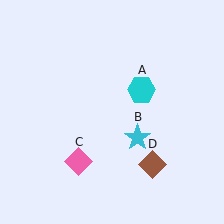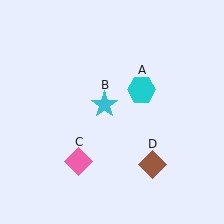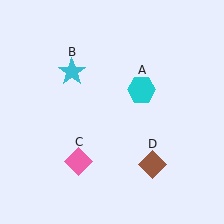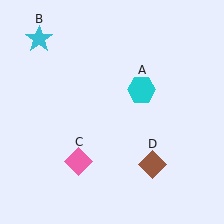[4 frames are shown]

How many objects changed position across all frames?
1 object changed position: cyan star (object B).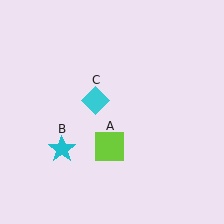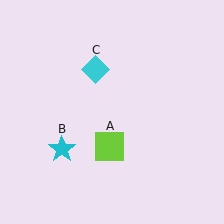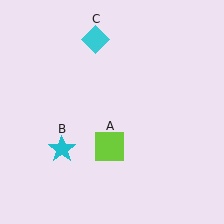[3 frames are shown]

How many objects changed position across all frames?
1 object changed position: cyan diamond (object C).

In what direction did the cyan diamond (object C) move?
The cyan diamond (object C) moved up.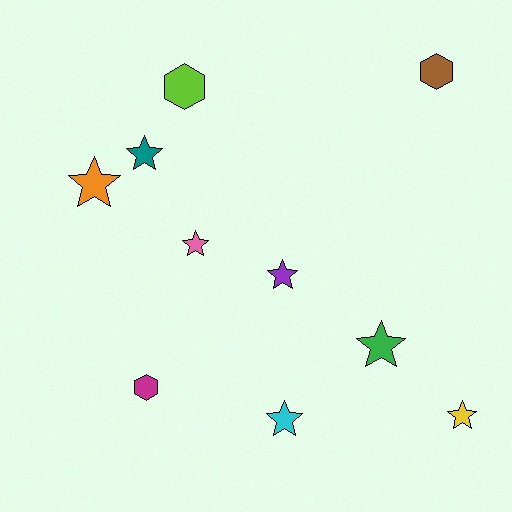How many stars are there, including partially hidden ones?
There are 7 stars.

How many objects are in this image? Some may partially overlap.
There are 10 objects.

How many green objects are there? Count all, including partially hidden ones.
There is 1 green object.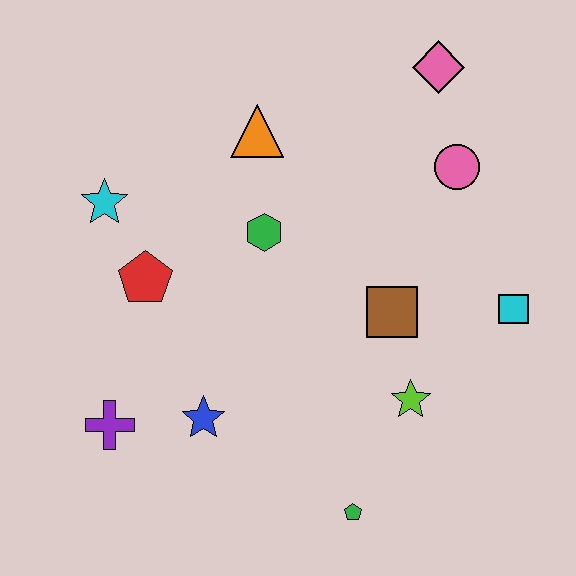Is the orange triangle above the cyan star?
Yes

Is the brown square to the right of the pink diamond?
No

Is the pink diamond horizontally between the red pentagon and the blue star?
No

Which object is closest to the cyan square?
The brown square is closest to the cyan square.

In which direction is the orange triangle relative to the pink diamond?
The orange triangle is to the left of the pink diamond.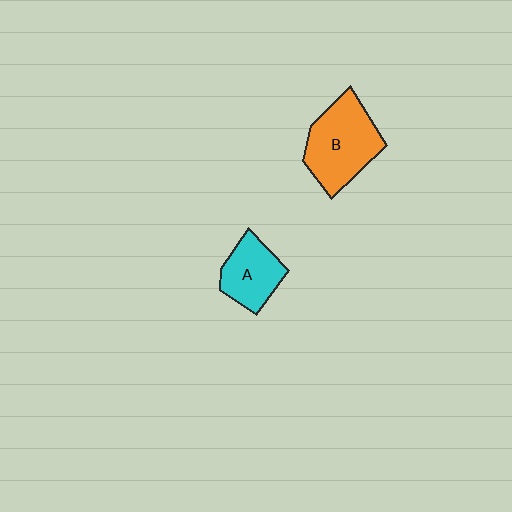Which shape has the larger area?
Shape B (orange).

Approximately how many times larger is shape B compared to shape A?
Approximately 1.5 times.